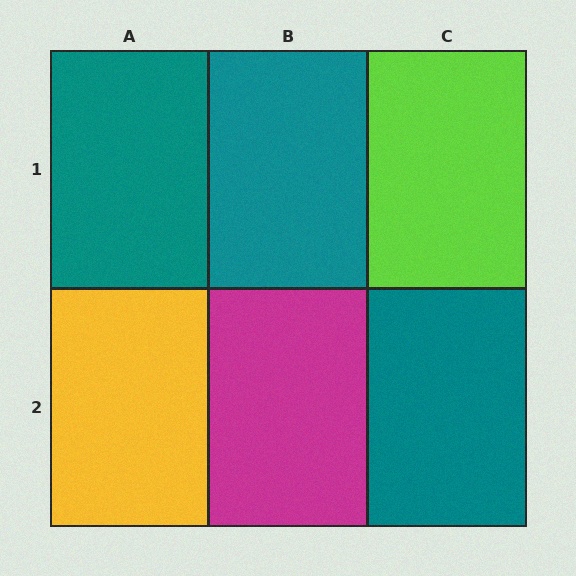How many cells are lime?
1 cell is lime.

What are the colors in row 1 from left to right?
Teal, teal, lime.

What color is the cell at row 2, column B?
Magenta.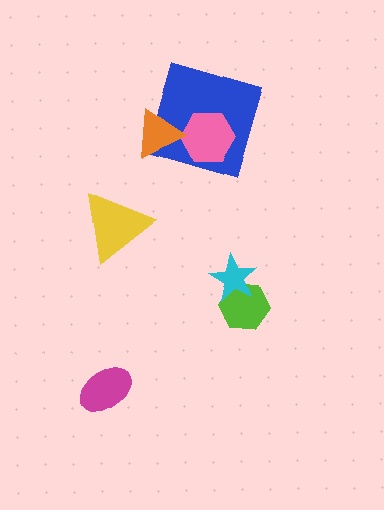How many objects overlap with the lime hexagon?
1 object overlaps with the lime hexagon.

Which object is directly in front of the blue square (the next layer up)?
The pink hexagon is directly in front of the blue square.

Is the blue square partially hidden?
Yes, it is partially covered by another shape.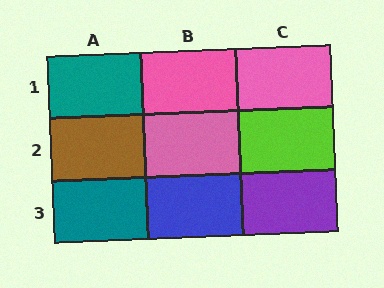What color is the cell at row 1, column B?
Pink.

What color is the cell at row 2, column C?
Lime.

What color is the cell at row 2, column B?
Pink.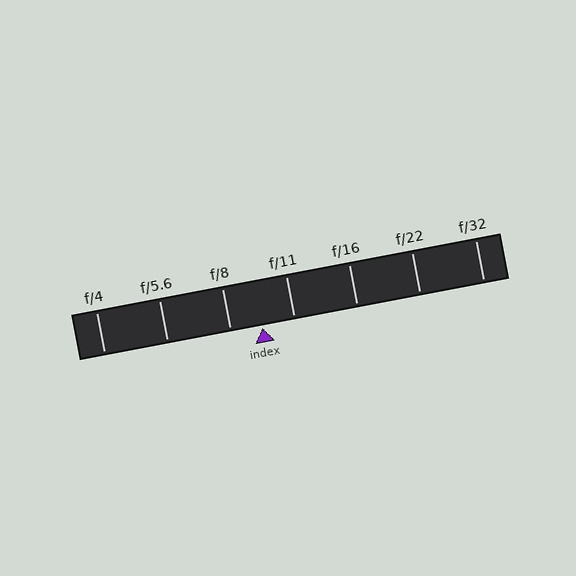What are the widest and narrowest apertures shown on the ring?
The widest aperture shown is f/4 and the narrowest is f/32.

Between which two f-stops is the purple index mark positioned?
The index mark is between f/8 and f/11.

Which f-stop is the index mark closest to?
The index mark is closest to f/8.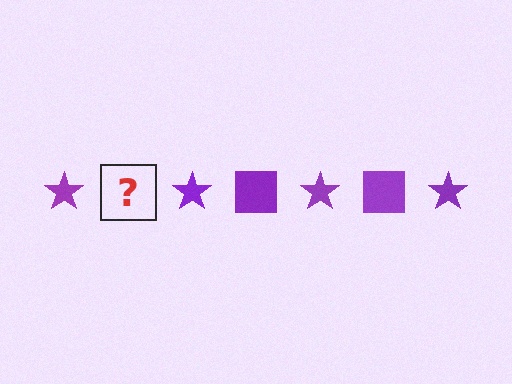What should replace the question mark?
The question mark should be replaced with a purple square.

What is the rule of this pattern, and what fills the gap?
The rule is that the pattern cycles through star, square shapes in purple. The gap should be filled with a purple square.